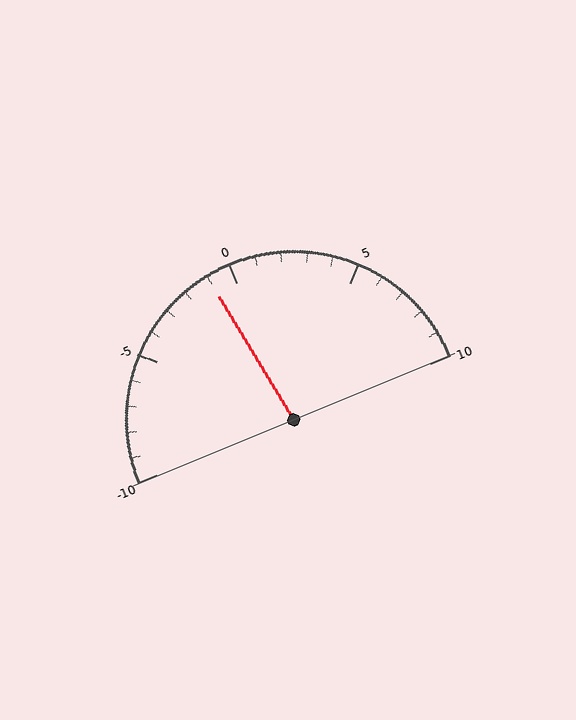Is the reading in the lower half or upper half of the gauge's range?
The reading is in the lower half of the range (-10 to 10).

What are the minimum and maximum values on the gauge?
The gauge ranges from -10 to 10.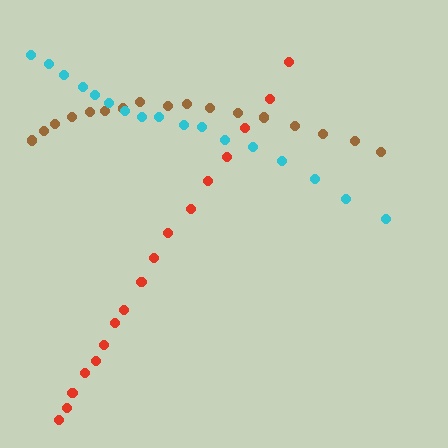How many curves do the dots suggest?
There are 3 distinct paths.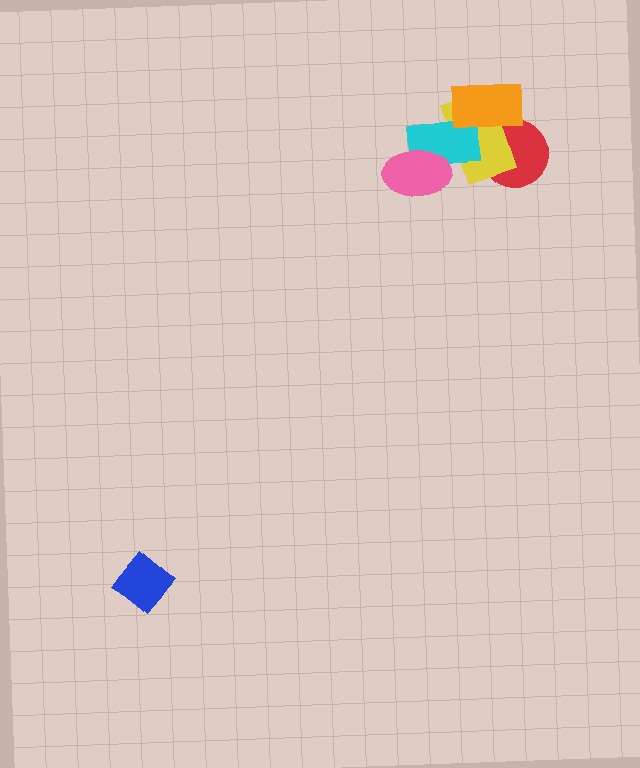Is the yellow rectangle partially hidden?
Yes, it is partially covered by another shape.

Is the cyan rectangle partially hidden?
Yes, it is partially covered by another shape.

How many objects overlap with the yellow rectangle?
3 objects overlap with the yellow rectangle.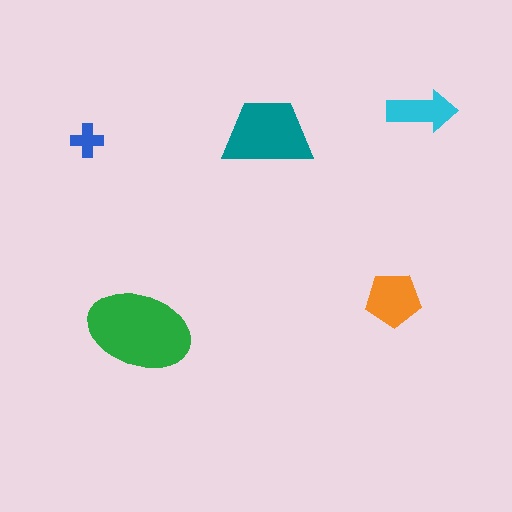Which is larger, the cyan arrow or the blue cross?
The cyan arrow.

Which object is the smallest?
The blue cross.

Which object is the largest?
The green ellipse.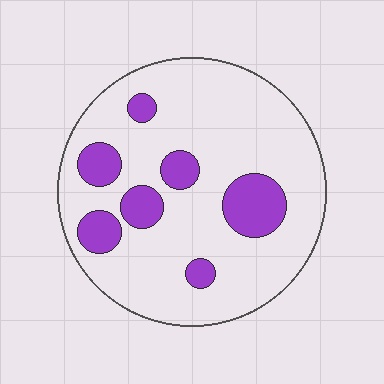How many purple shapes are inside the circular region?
7.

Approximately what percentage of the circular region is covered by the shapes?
Approximately 20%.